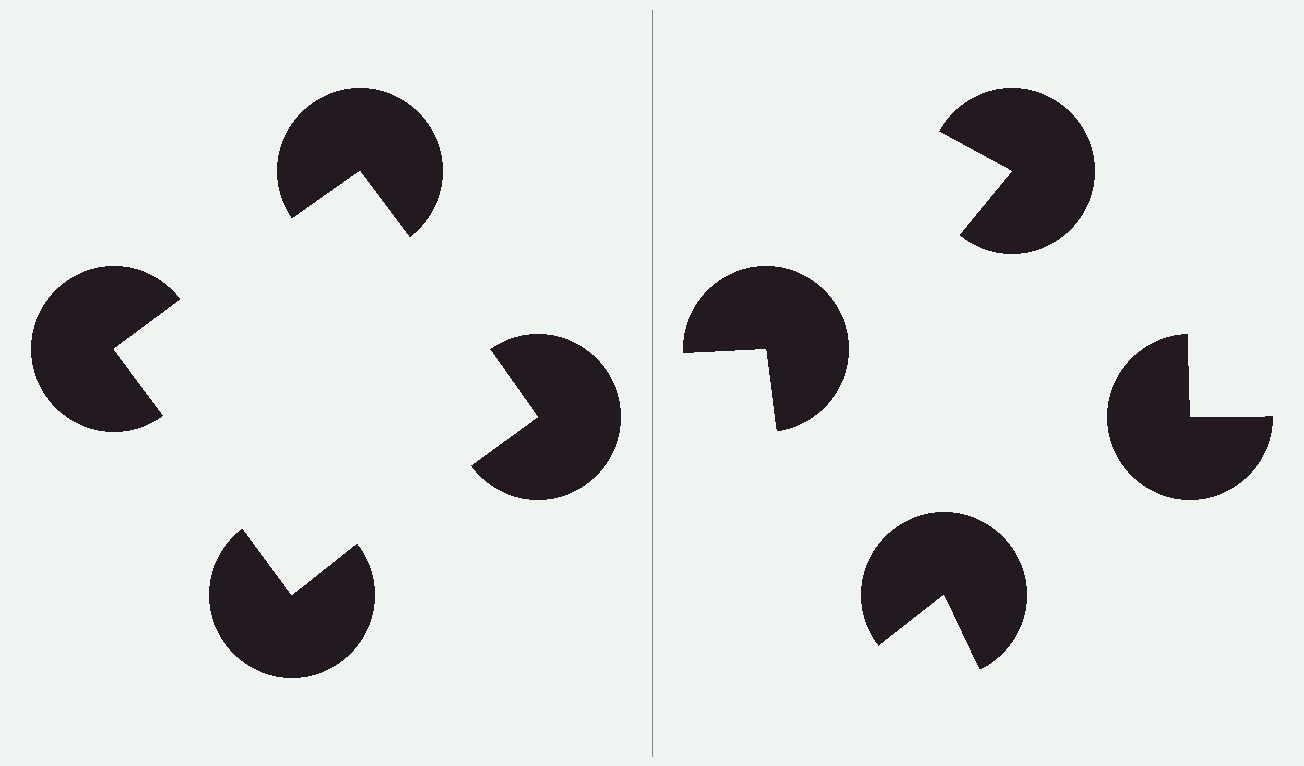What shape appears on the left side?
An illusory square.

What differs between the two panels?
The pac-man discs are positioned identically on both sides; only the wedge orientations differ. On the left they align to a square; on the right they are misaligned.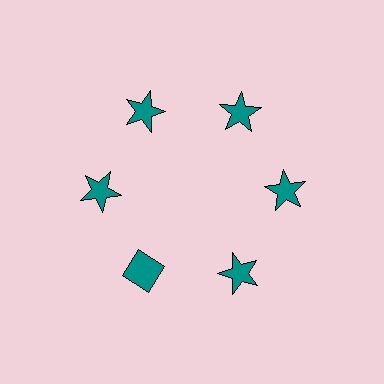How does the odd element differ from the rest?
It has a different shape: diamond instead of star.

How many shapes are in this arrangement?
There are 6 shapes arranged in a ring pattern.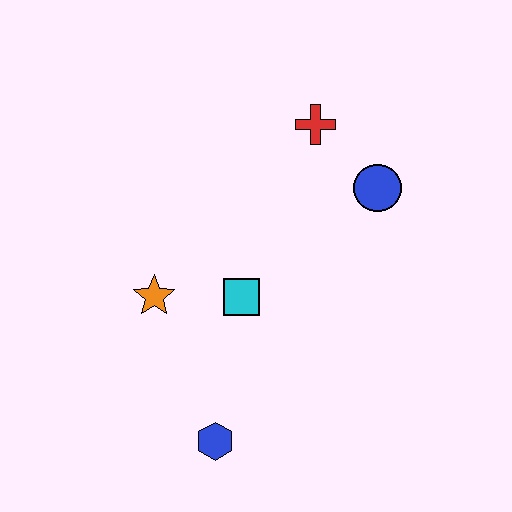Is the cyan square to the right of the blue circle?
No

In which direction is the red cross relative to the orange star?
The red cross is above the orange star.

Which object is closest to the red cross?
The blue circle is closest to the red cross.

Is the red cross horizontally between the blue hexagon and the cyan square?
No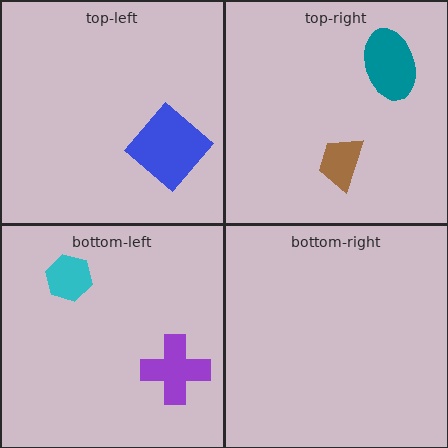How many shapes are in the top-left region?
1.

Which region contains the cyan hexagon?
The bottom-left region.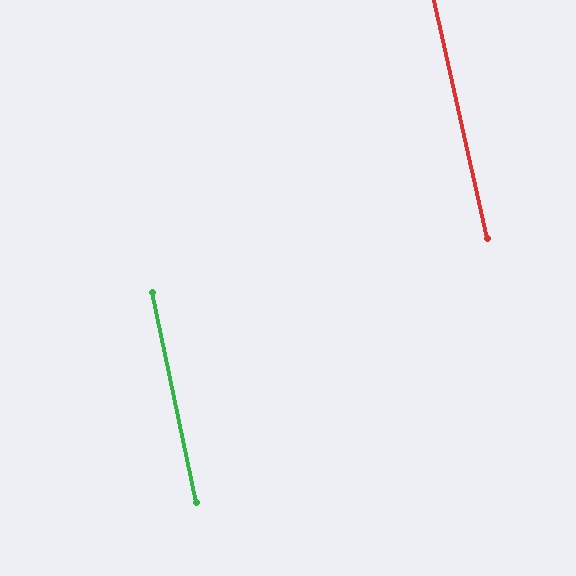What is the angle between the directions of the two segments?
Approximately 1 degree.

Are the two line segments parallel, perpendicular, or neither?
Parallel — their directions differ by only 0.7°.